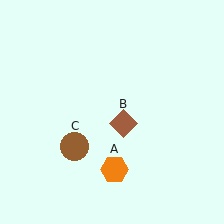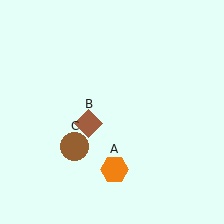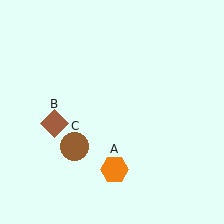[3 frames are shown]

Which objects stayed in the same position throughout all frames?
Orange hexagon (object A) and brown circle (object C) remained stationary.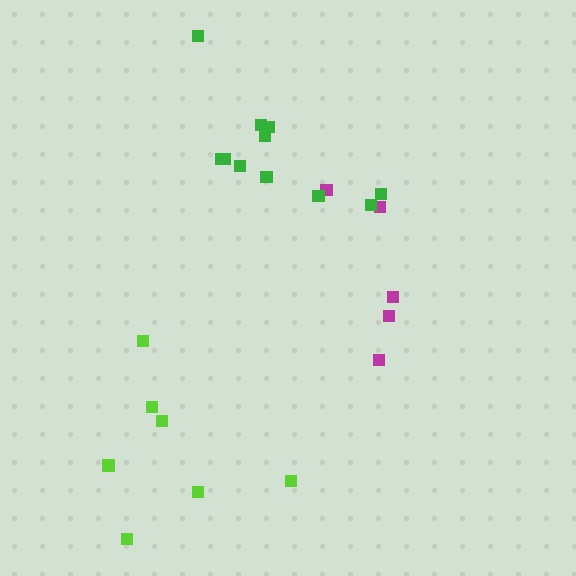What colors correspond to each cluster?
The clusters are colored: magenta, lime, green.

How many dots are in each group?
Group 1: 5 dots, Group 2: 7 dots, Group 3: 11 dots (23 total).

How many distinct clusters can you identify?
There are 3 distinct clusters.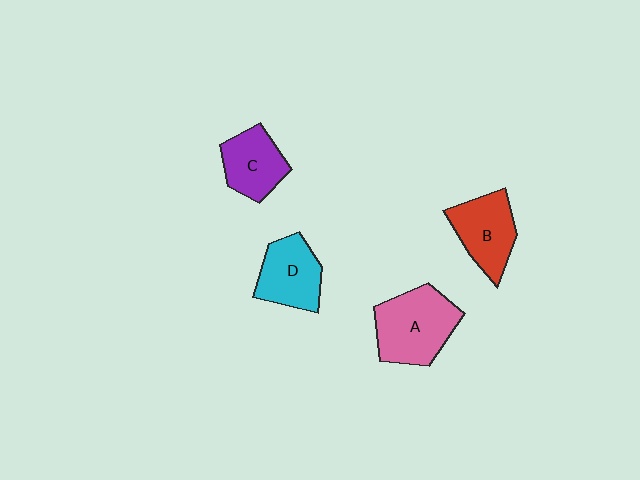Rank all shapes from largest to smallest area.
From largest to smallest: A (pink), B (red), D (cyan), C (purple).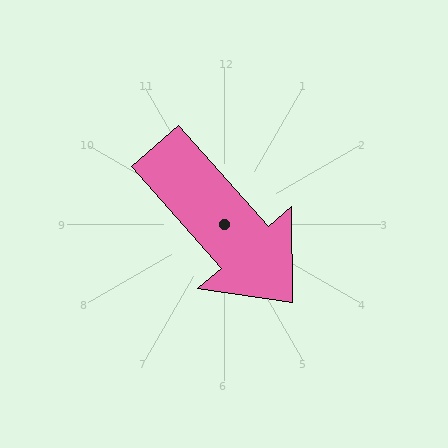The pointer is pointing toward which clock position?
Roughly 5 o'clock.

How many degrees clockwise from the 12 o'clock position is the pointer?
Approximately 139 degrees.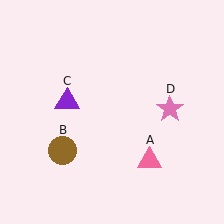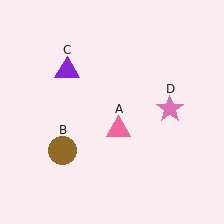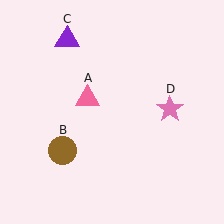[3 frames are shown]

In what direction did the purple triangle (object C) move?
The purple triangle (object C) moved up.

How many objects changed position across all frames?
2 objects changed position: pink triangle (object A), purple triangle (object C).